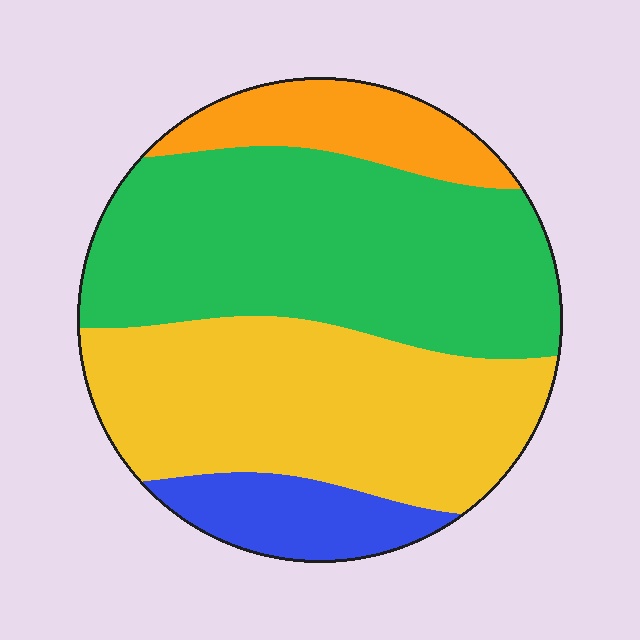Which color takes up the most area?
Green, at roughly 40%.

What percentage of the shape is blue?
Blue covers roughly 10% of the shape.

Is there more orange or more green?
Green.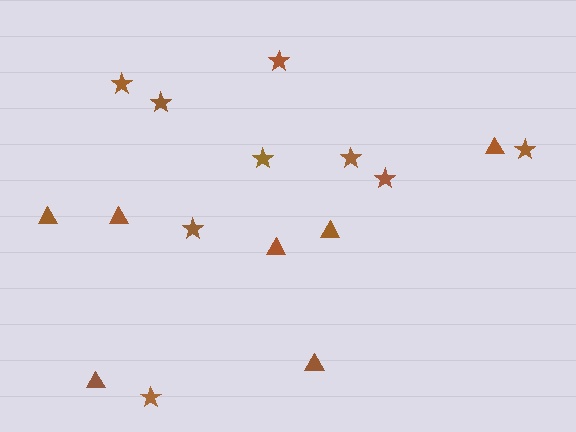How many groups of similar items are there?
There are 2 groups: one group of stars (9) and one group of triangles (7).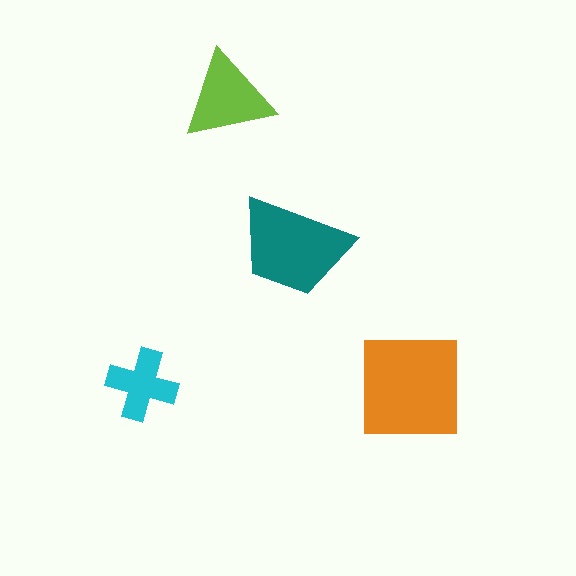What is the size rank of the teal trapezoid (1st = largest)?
2nd.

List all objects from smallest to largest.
The cyan cross, the lime triangle, the teal trapezoid, the orange square.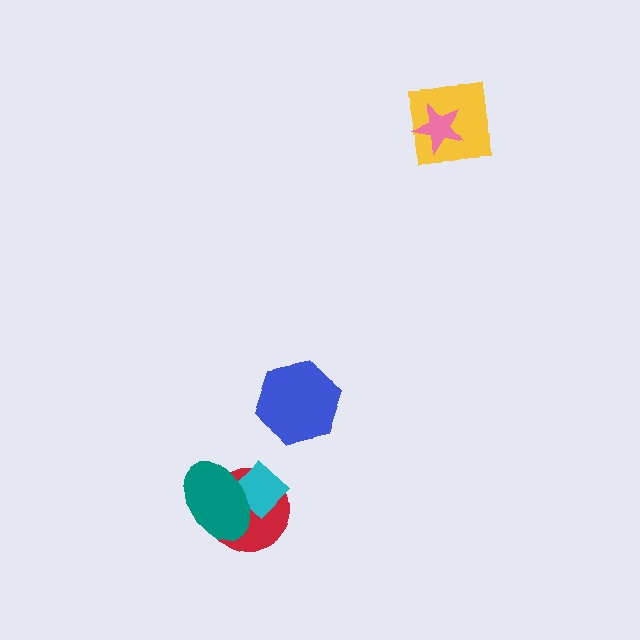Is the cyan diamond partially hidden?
Yes, it is partially covered by another shape.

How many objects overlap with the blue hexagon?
0 objects overlap with the blue hexagon.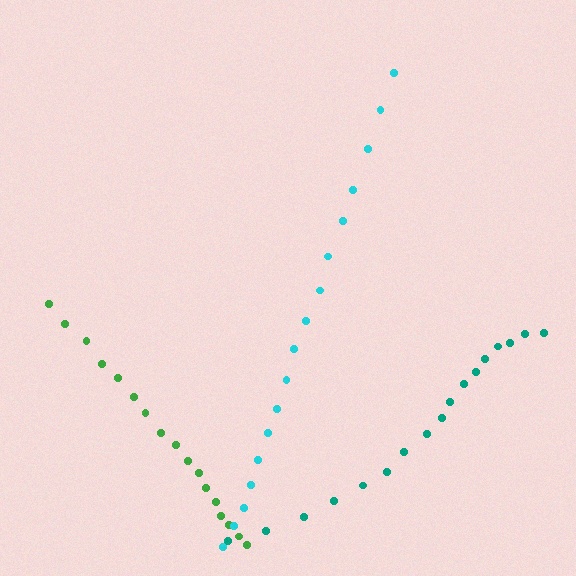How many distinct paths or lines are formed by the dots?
There are 3 distinct paths.